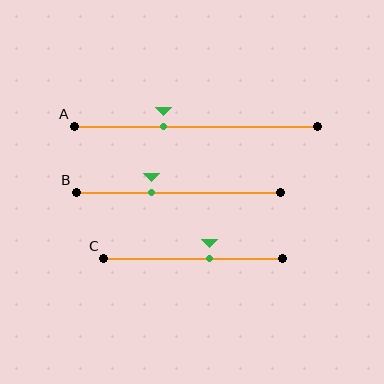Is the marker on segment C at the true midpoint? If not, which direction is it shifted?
No, the marker on segment C is shifted to the right by about 9% of the segment length.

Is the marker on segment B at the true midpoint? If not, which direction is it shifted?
No, the marker on segment B is shifted to the left by about 13% of the segment length.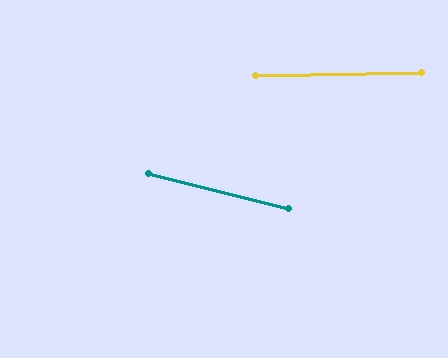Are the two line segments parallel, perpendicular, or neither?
Neither parallel nor perpendicular — they differ by about 15°.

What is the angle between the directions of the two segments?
Approximately 15 degrees.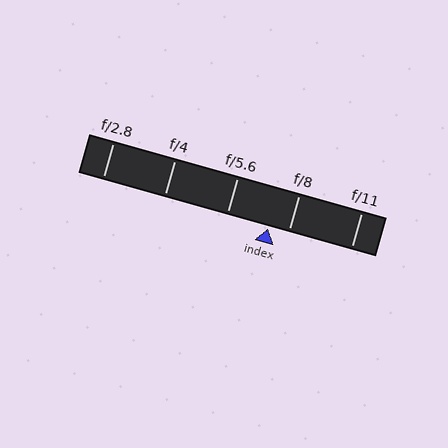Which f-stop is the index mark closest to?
The index mark is closest to f/8.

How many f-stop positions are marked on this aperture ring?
There are 5 f-stop positions marked.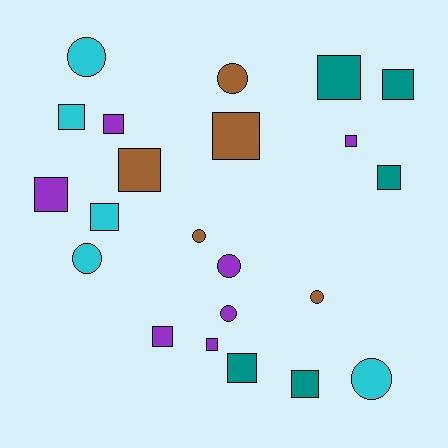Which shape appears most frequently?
Square, with 14 objects.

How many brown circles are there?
There are 3 brown circles.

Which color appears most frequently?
Purple, with 7 objects.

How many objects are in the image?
There are 22 objects.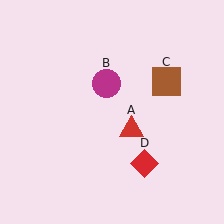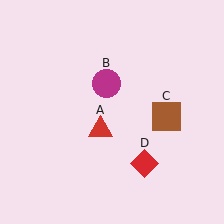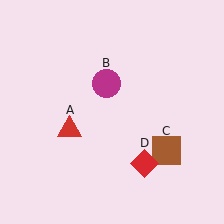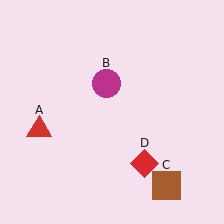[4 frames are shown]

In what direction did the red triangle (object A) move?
The red triangle (object A) moved left.